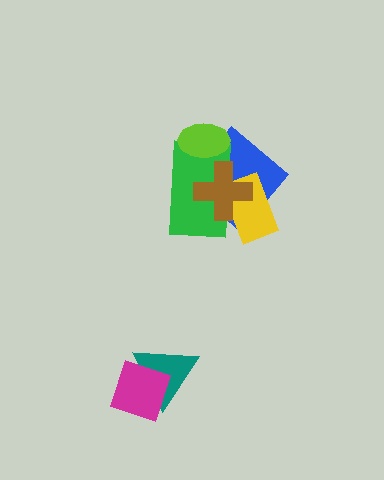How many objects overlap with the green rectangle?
4 objects overlap with the green rectangle.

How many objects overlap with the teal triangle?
1 object overlaps with the teal triangle.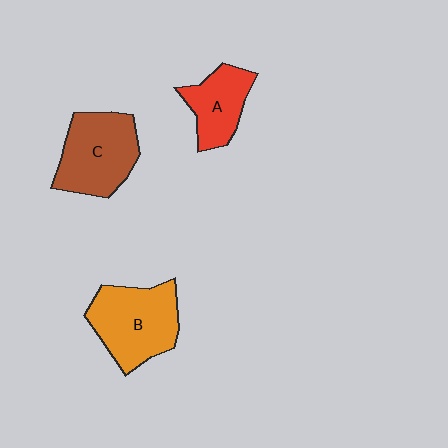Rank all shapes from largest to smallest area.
From largest to smallest: B (orange), C (brown), A (red).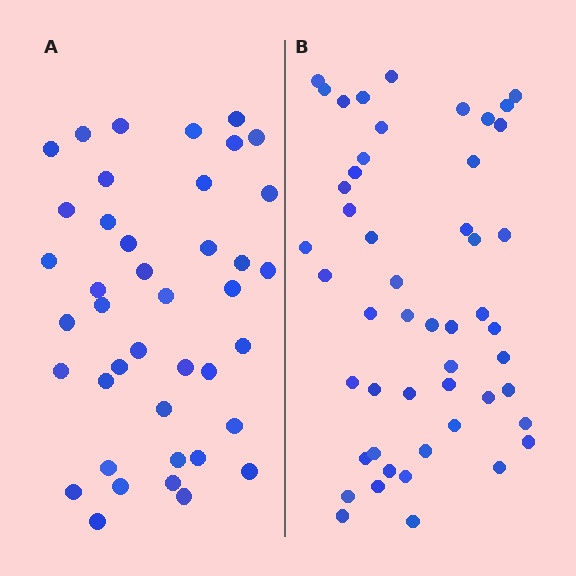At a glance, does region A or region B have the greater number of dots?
Region B (the right region) has more dots.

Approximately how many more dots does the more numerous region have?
Region B has roughly 8 or so more dots than region A.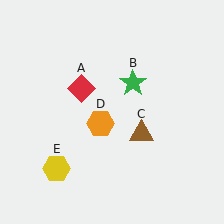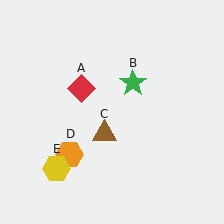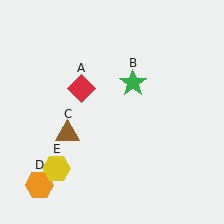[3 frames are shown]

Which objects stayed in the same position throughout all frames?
Red diamond (object A) and green star (object B) and yellow hexagon (object E) remained stationary.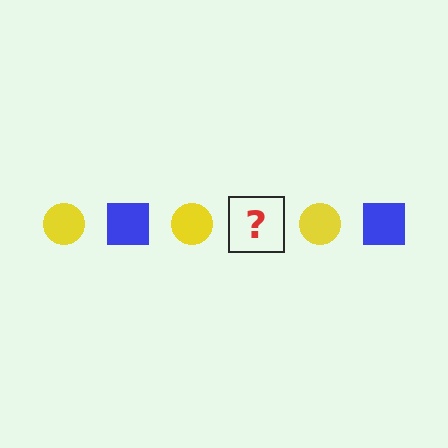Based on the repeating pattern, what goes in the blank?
The blank should be a blue square.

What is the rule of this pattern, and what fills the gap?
The rule is that the pattern alternates between yellow circle and blue square. The gap should be filled with a blue square.